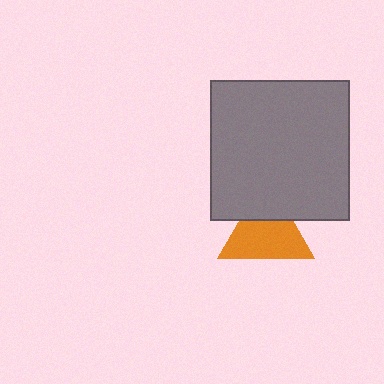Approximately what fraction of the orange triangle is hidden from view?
Roughly 31% of the orange triangle is hidden behind the gray square.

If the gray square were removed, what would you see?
You would see the complete orange triangle.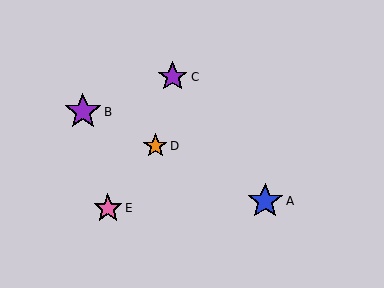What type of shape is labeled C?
Shape C is a purple star.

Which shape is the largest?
The purple star (labeled B) is the largest.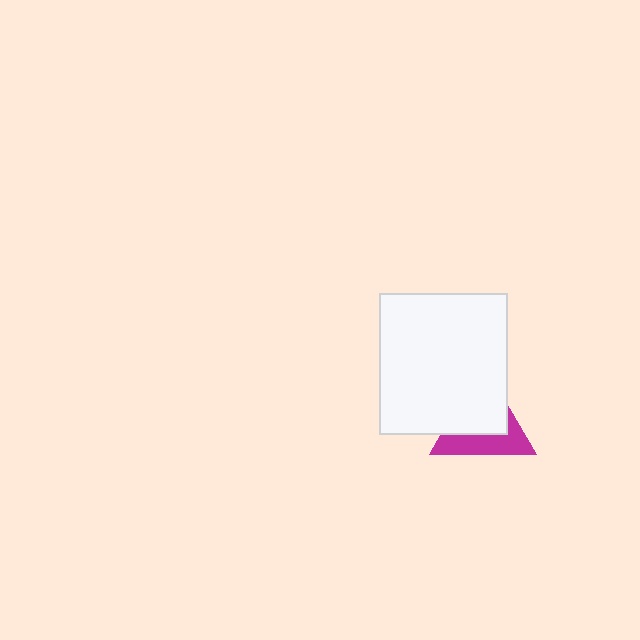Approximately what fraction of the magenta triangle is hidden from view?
Roughly 56% of the magenta triangle is hidden behind the white rectangle.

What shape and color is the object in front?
The object in front is a white rectangle.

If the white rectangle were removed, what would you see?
You would see the complete magenta triangle.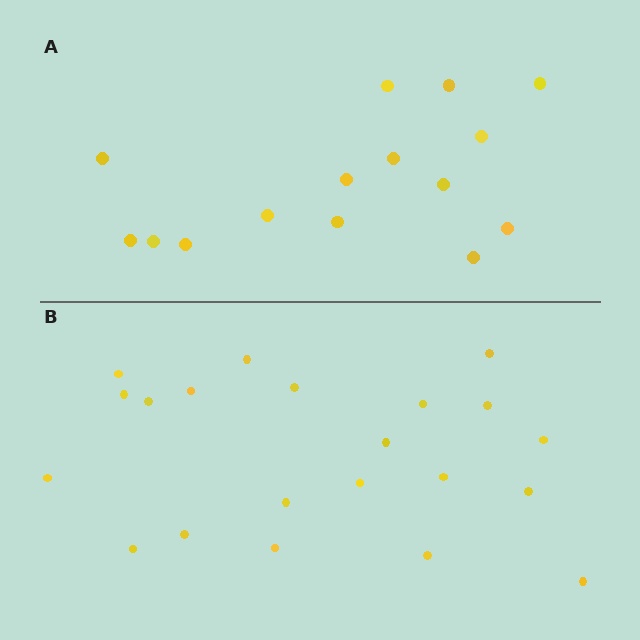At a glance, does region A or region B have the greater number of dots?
Region B (the bottom region) has more dots.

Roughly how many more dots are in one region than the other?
Region B has about 6 more dots than region A.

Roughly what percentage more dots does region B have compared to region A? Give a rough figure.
About 40% more.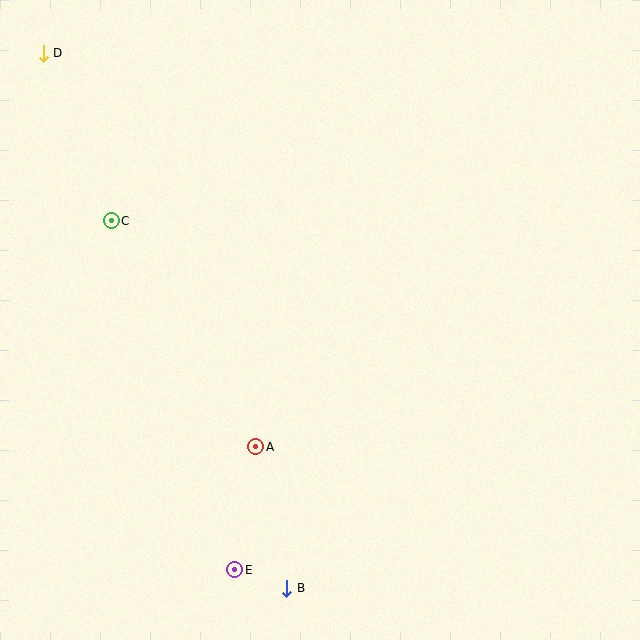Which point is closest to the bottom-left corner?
Point E is closest to the bottom-left corner.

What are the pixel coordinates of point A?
Point A is at (256, 447).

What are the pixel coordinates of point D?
Point D is at (43, 53).